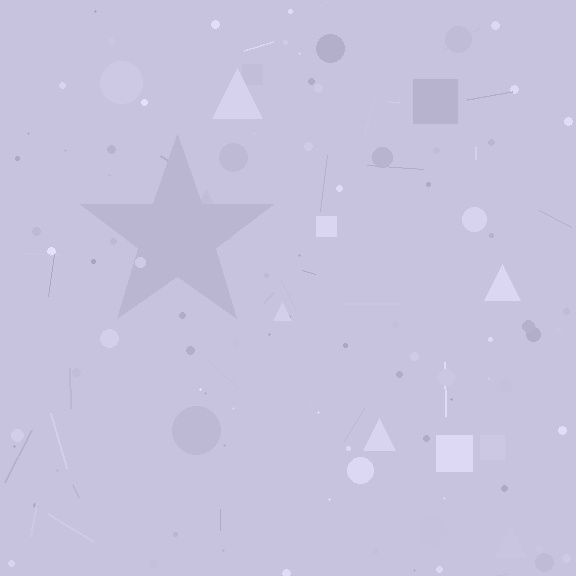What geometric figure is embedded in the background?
A star is embedded in the background.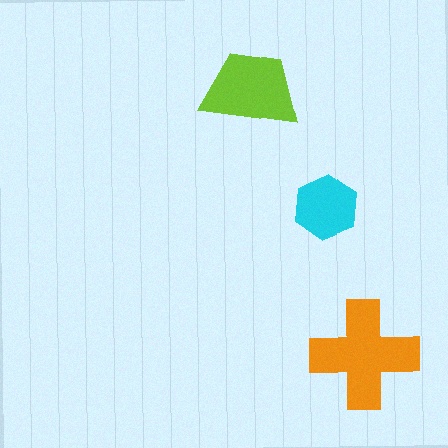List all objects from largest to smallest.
The orange cross, the lime trapezoid, the cyan hexagon.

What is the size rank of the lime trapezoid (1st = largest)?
2nd.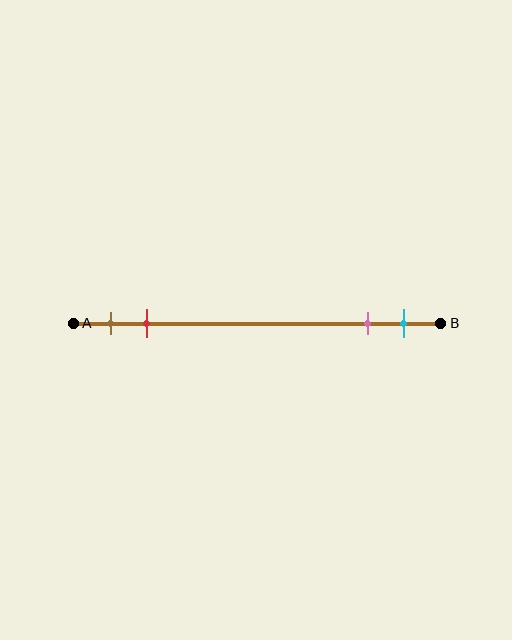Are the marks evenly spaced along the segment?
No, the marks are not evenly spaced.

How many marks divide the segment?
There are 4 marks dividing the segment.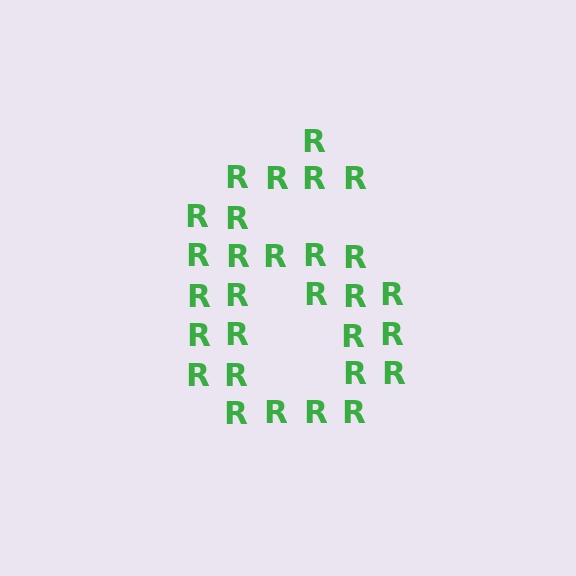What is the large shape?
The large shape is the digit 6.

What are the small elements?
The small elements are letter R's.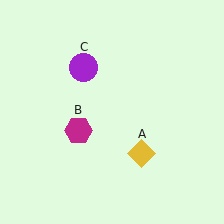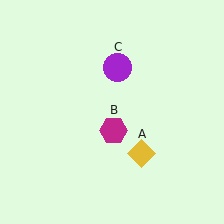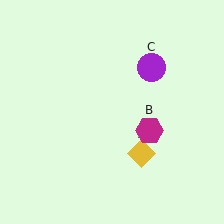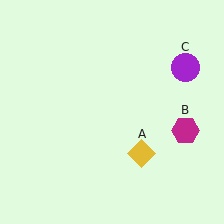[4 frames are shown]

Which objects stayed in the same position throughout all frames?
Yellow diamond (object A) remained stationary.